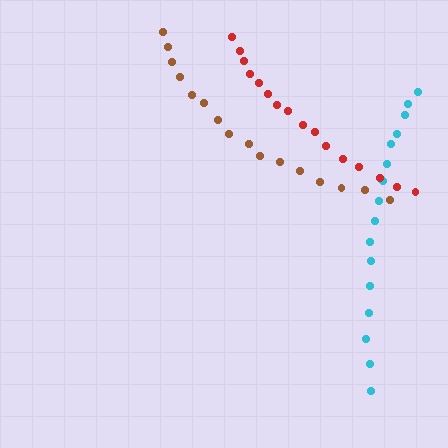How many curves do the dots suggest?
There are 3 distinct paths.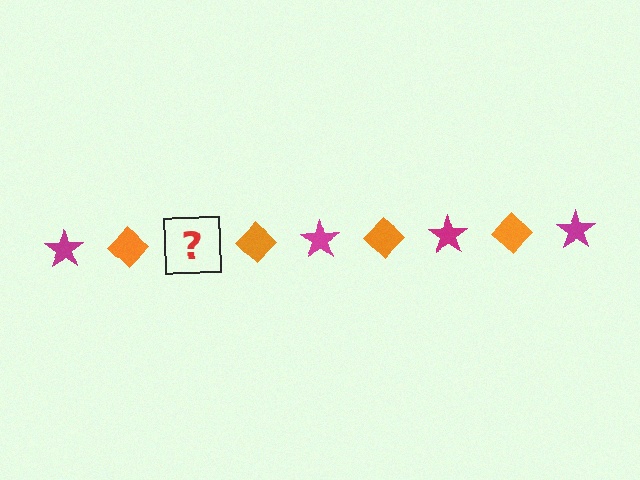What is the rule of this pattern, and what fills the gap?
The rule is that the pattern alternates between magenta star and orange diamond. The gap should be filled with a magenta star.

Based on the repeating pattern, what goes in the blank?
The blank should be a magenta star.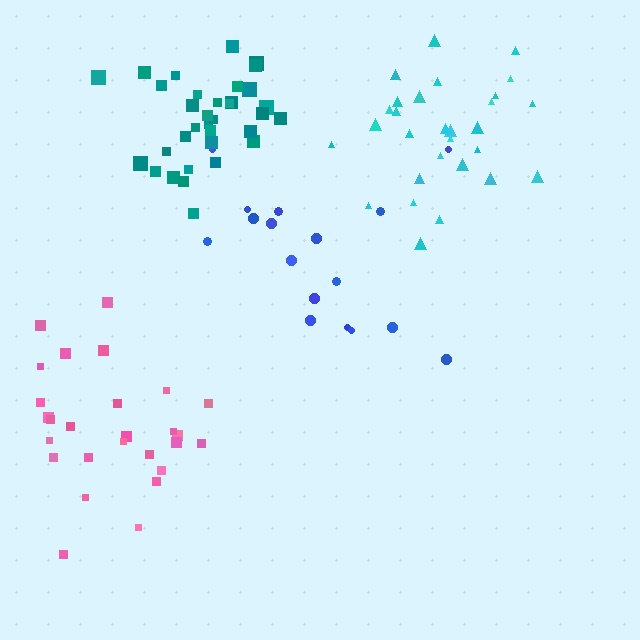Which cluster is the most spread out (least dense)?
Blue.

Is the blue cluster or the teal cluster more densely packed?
Teal.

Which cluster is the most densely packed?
Teal.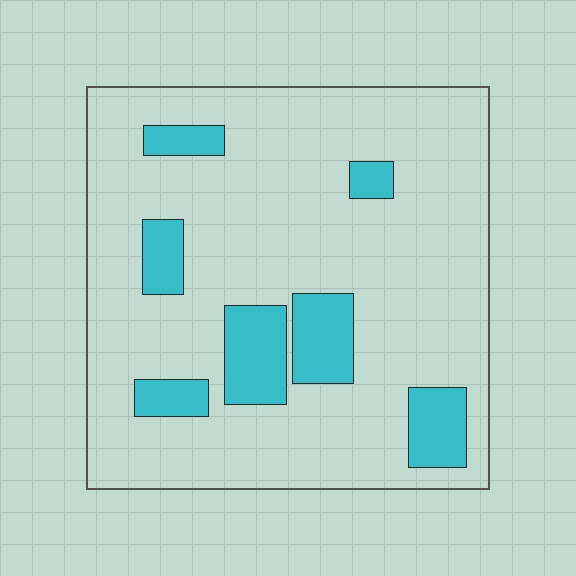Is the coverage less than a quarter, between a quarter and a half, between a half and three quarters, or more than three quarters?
Less than a quarter.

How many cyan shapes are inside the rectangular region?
7.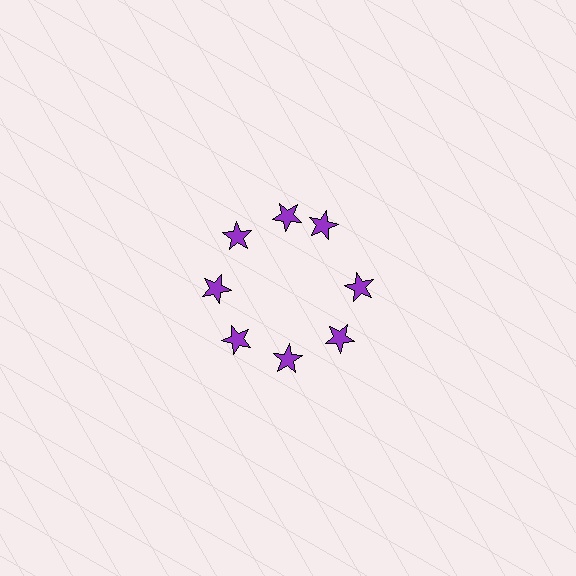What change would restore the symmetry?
The symmetry would be restored by rotating it back into even spacing with its neighbors so that all 8 stars sit at equal angles and equal distance from the center.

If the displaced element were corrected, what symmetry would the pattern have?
It would have 8-fold rotational symmetry — the pattern would map onto itself every 45 degrees.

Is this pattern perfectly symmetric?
No. The 8 purple stars are arranged in a ring, but one element near the 2 o'clock position is rotated out of alignment along the ring, breaking the 8-fold rotational symmetry.